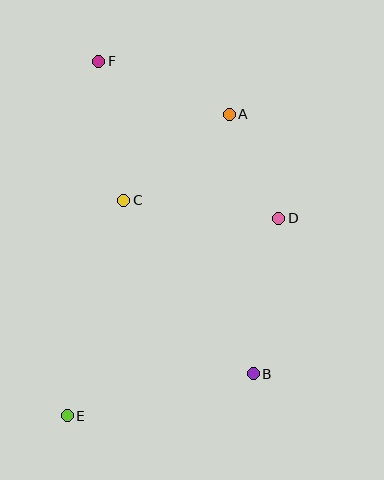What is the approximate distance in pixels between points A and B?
The distance between A and B is approximately 260 pixels.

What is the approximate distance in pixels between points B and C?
The distance between B and C is approximately 216 pixels.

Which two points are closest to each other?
Points A and D are closest to each other.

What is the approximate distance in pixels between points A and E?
The distance between A and E is approximately 342 pixels.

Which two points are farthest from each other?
Points E and F are farthest from each other.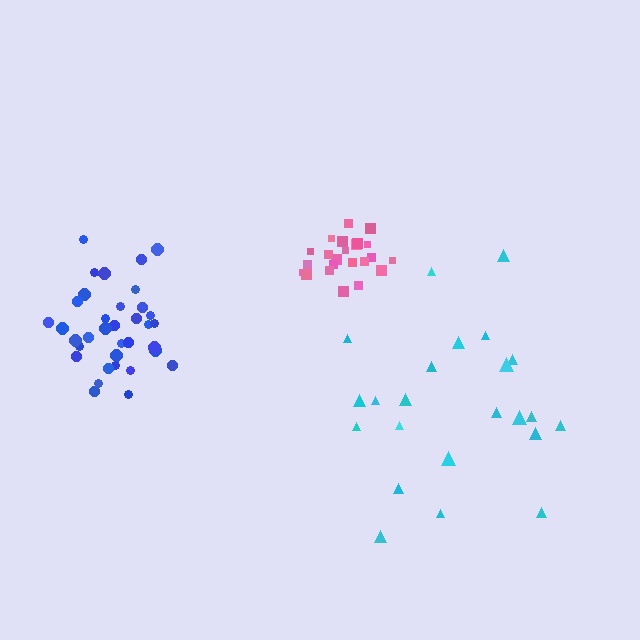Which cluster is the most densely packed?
Pink.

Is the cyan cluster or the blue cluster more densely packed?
Blue.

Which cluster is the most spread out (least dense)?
Cyan.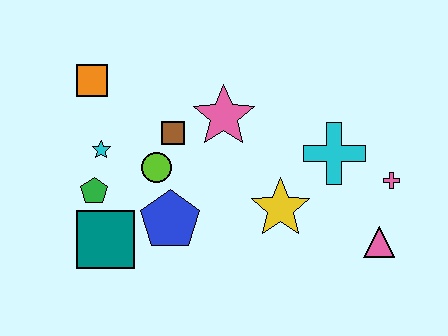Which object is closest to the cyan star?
The green pentagon is closest to the cyan star.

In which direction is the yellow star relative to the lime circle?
The yellow star is to the right of the lime circle.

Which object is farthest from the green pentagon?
The pink cross is farthest from the green pentagon.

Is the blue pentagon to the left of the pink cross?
Yes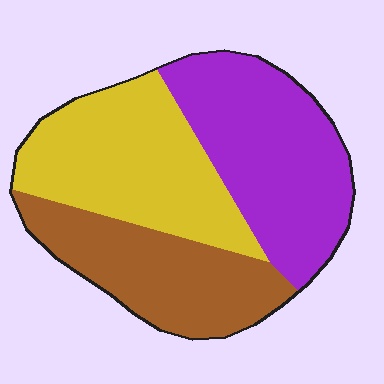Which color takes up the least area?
Brown, at roughly 30%.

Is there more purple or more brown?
Purple.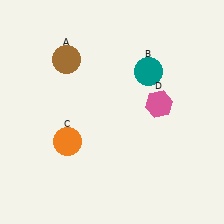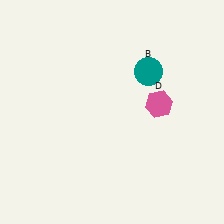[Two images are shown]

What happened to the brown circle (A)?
The brown circle (A) was removed in Image 2. It was in the top-left area of Image 1.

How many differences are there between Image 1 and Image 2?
There are 2 differences between the two images.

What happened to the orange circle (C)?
The orange circle (C) was removed in Image 2. It was in the bottom-left area of Image 1.